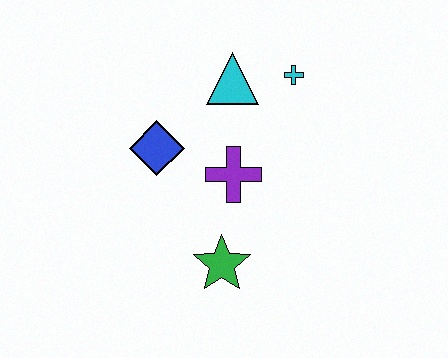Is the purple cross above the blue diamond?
No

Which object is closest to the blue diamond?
The purple cross is closest to the blue diamond.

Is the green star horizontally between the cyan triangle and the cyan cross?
No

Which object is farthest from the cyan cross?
The green star is farthest from the cyan cross.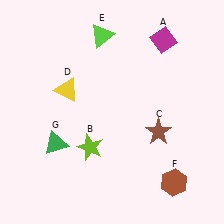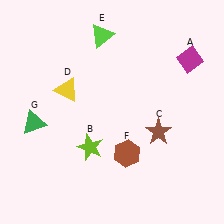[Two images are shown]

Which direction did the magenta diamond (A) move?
The magenta diamond (A) moved right.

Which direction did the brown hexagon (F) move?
The brown hexagon (F) moved left.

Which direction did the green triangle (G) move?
The green triangle (G) moved left.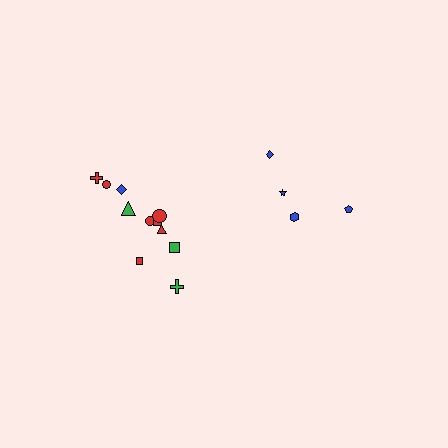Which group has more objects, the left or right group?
The left group.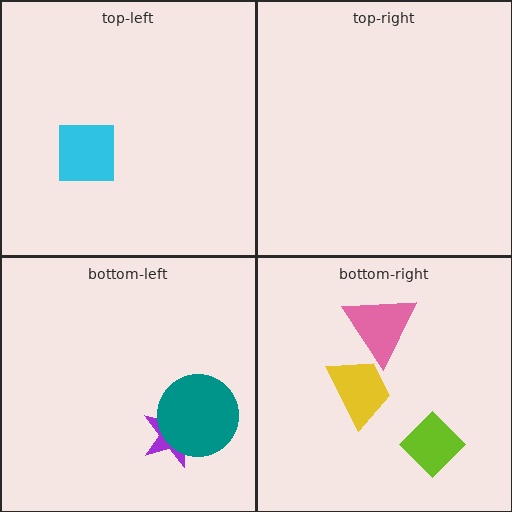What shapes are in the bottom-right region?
The lime diamond, the yellow trapezoid, the pink triangle.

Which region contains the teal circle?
The bottom-left region.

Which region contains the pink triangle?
The bottom-right region.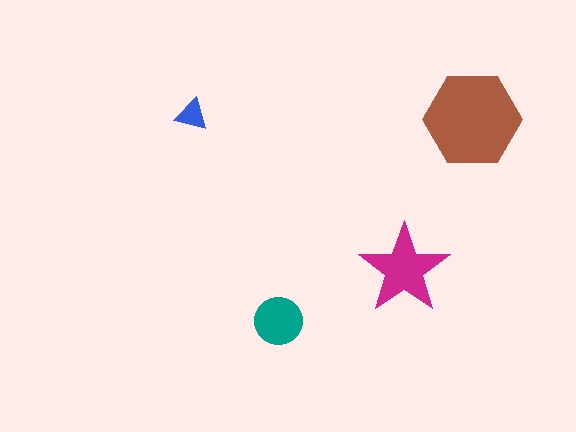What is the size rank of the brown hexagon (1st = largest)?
1st.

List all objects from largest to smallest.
The brown hexagon, the magenta star, the teal circle, the blue triangle.